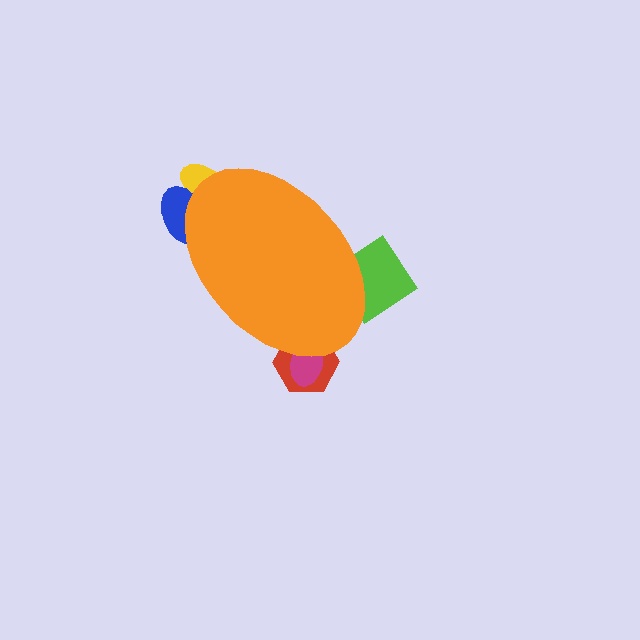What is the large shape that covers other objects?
An orange ellipse.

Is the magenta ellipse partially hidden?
Yes, the magenta ellipse is partially hidden behind the orange ellipse.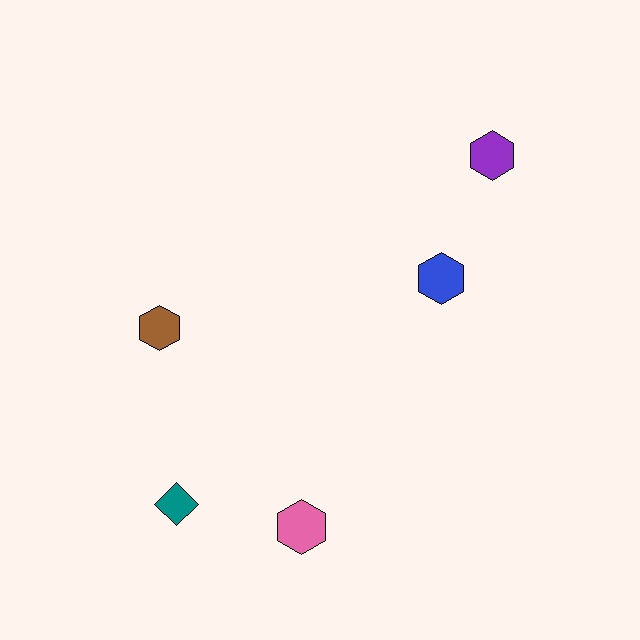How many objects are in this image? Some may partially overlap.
There are 5 objects.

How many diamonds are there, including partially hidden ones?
There is 1 diamond.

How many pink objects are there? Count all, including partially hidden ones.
There is 1 pink object.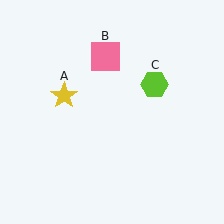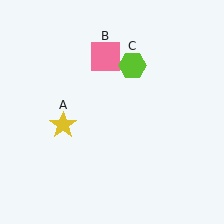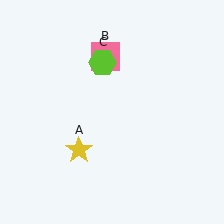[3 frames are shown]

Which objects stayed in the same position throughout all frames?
Pink square (object B) remained stationary.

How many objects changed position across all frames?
2 objects changed position: yellow star (object A), lime hexagon (object C).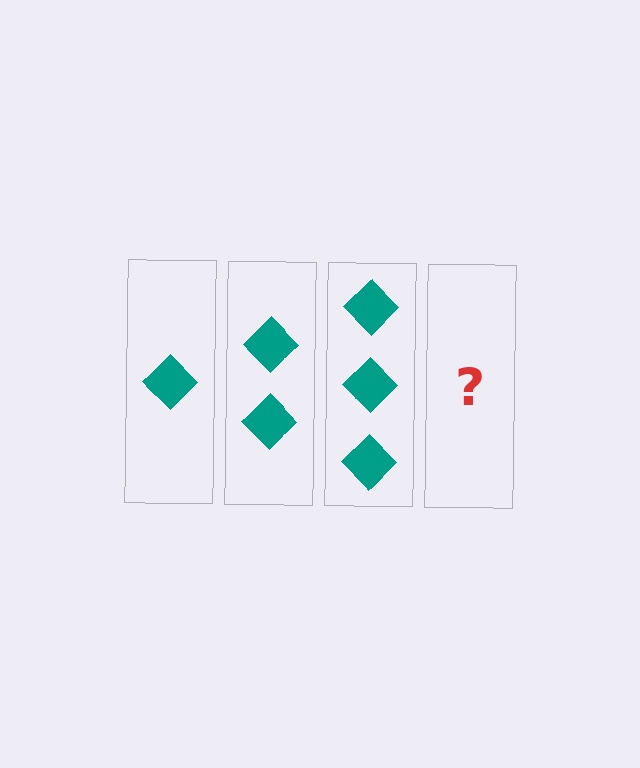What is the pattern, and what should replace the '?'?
The pattern is that each step adds one more diamond. The '?' should be 4 diamonds.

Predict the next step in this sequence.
The next step is 4 diamonds.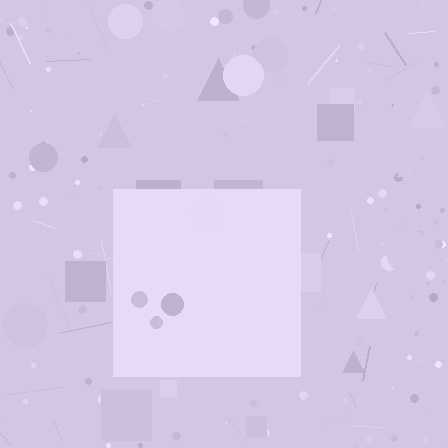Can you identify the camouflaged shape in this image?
The camouflaged shape is a square.